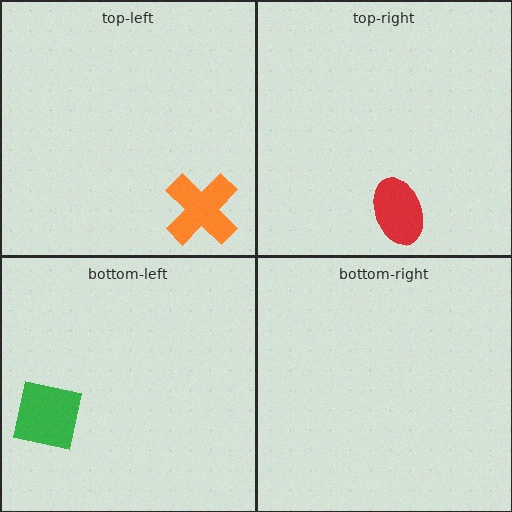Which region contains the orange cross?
The top-left region.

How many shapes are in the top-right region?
1.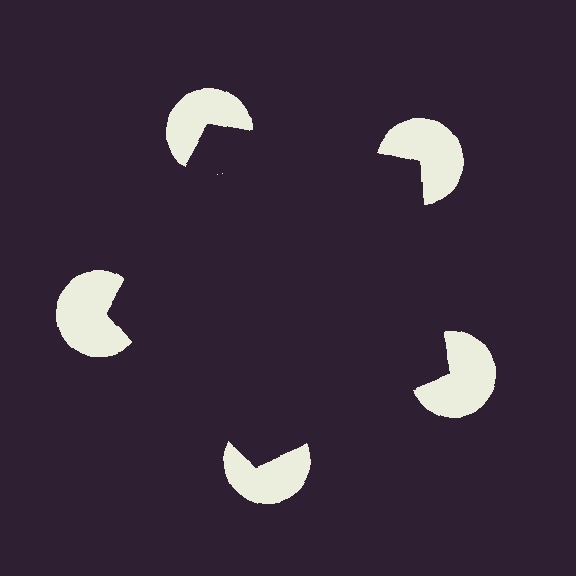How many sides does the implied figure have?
5 sides.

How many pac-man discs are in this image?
There are 5 — one at each vertex of the illusory pentagon.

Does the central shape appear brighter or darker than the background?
It typically appears slightly darker than the background, even though no actual brightness change is drawn.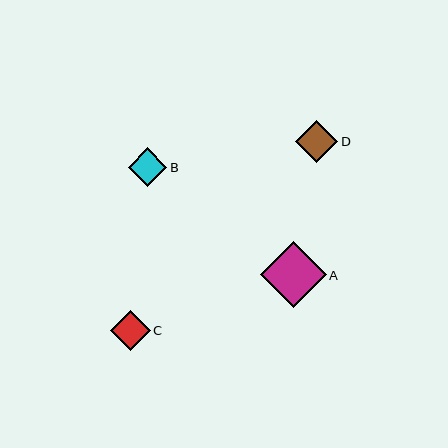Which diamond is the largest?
Diamond A is the largest with a size of approximately 66 pixels.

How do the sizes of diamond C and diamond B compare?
Diamond C and diamond B are approximately the same size.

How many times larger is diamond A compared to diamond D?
Diamond A is approximately 1.6 times the size of diamond D.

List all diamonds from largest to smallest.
From largest to smallest: A, D, C, B.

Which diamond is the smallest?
Diamond B is the smallest with a size of approximately 38 pixels.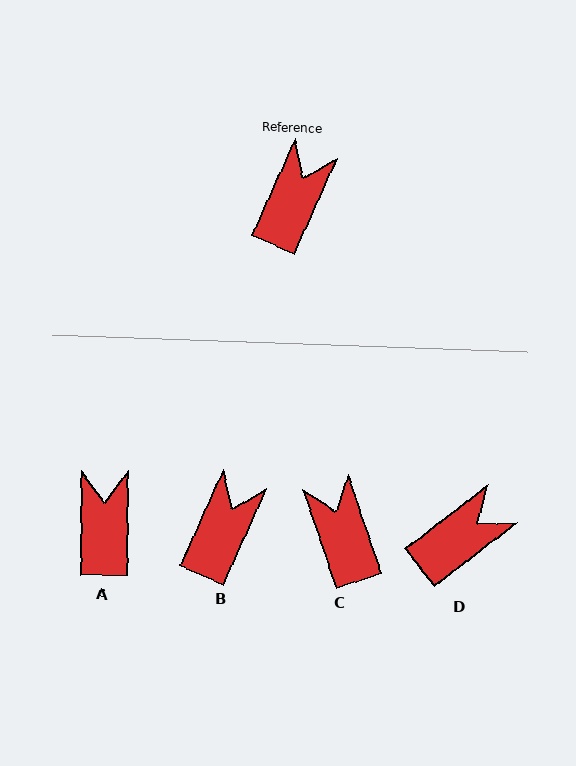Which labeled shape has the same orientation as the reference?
B.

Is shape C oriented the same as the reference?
No, it is off by about 43 degrees.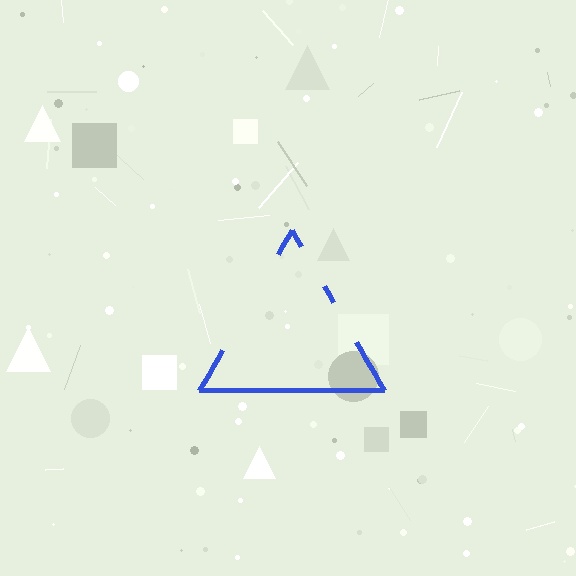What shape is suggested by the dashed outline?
The dashed outline suggests a triangle.